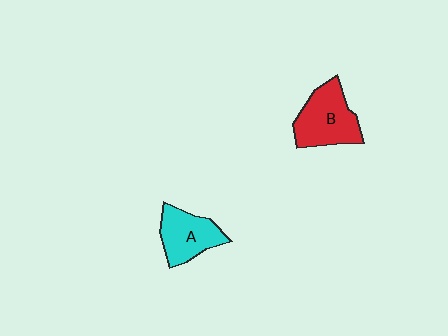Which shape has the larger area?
Shape B (red).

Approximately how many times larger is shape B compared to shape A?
Approximately 1.2 times.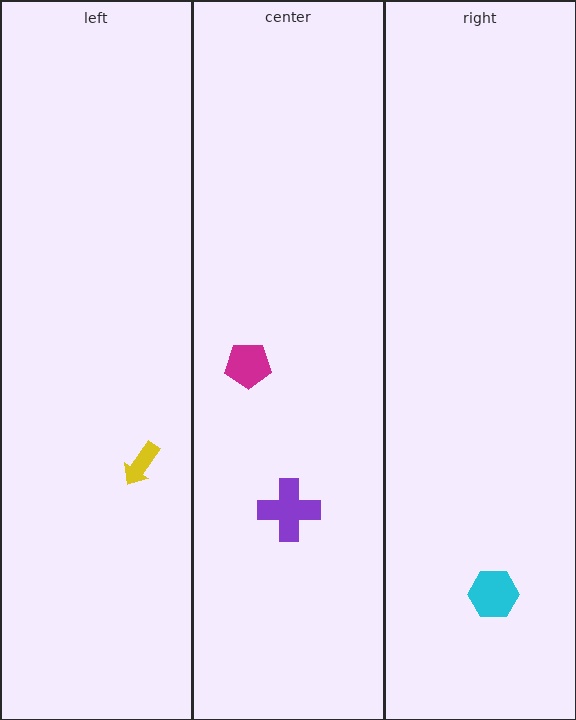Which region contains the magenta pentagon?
The center region.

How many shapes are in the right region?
1.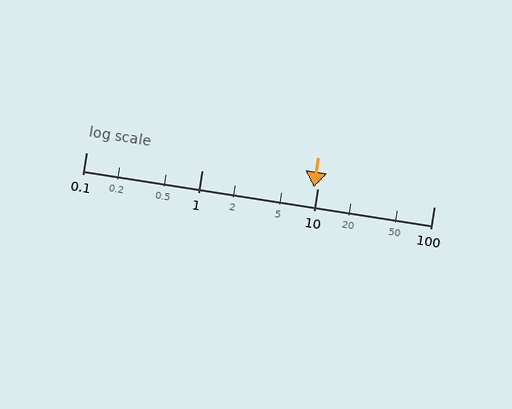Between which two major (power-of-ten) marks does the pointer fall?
The pointer is between 1 and 10.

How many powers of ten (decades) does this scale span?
The scale spans 3 decades, from 0.1 to 100.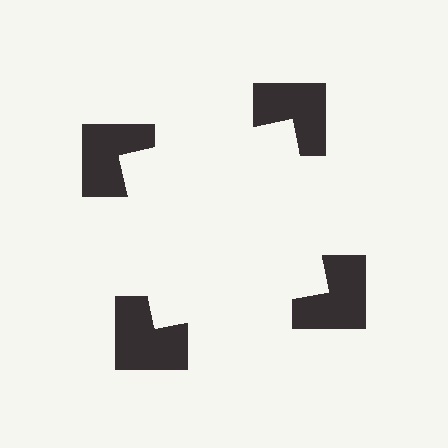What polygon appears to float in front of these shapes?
An illusory square — its edges are inferred from the aligned wedge cuts in the notched squares, not physically drawn.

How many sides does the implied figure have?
4 sides.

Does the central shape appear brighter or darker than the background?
It typically appears slightly brighter than the background, even though no actual brightness change is drawn.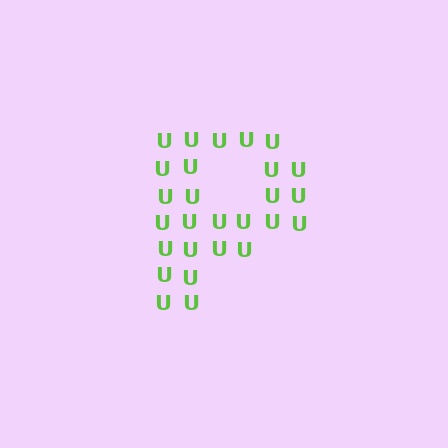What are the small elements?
The small elements are letter U's.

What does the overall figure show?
The overall figure shows the letter P.